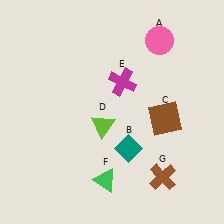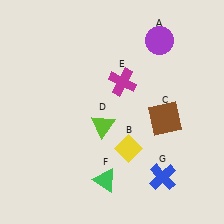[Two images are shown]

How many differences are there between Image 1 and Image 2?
There are 3 differences between the two images.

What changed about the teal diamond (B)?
In Image 1, B is teal. In Image 2, it changed to yellow.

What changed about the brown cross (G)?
In Image 1, G is brown. In Image 2, it changed to blue.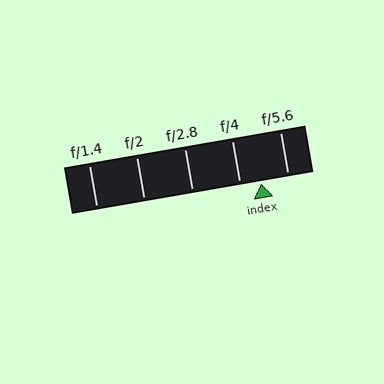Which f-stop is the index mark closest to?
The index mark is closest to f/4.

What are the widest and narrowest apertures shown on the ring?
The widest aperture shown is f/1.4 and the narrowest is f/5.6.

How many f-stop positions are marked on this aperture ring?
There are 5 f-stop positions marked.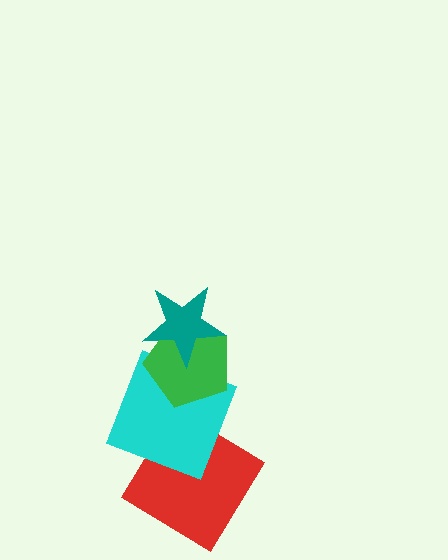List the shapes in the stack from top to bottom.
From top to bottom: the teal star, the green pentagon, the cyan square, the red diamond.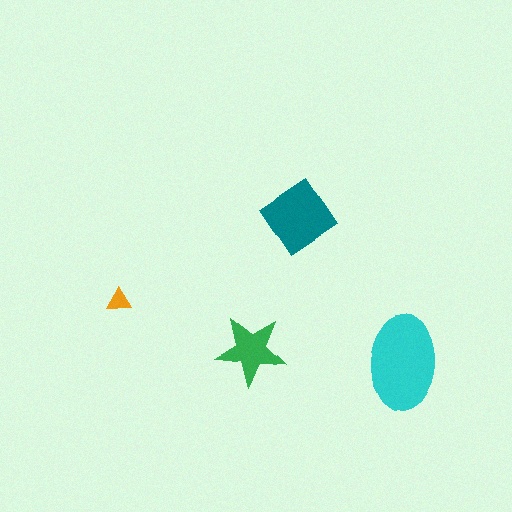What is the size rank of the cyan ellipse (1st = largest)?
1st.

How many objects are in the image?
There are 4 objects in the image.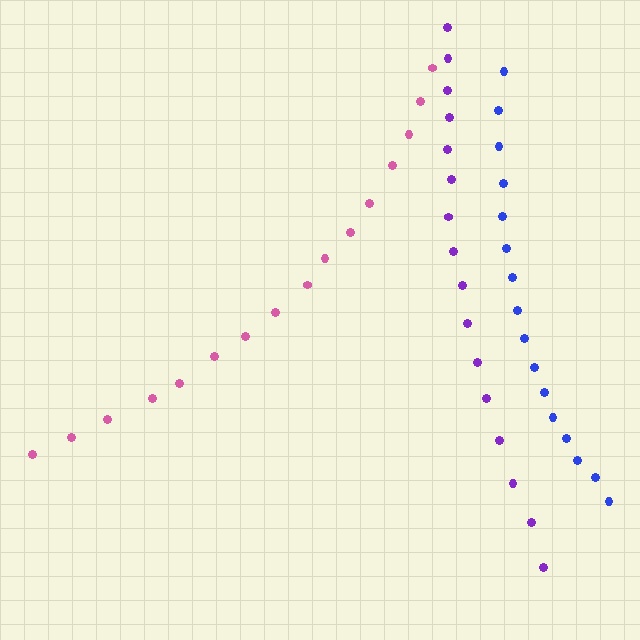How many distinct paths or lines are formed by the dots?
There are 3 distinct paths.